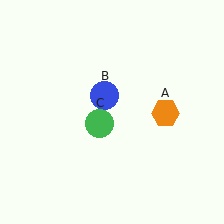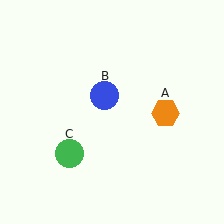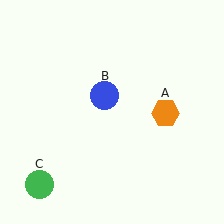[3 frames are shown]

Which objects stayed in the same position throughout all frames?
Orange hexagon (object A) and blue circle (object B) remained stationary.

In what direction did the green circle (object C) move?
The green circle (object C) moved down and to the left.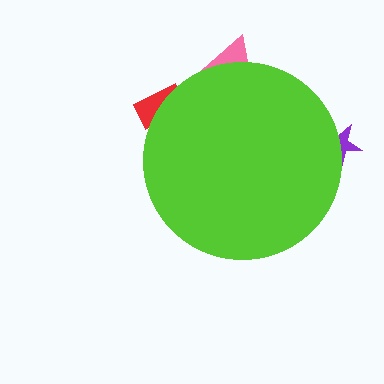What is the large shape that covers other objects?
A lime circle.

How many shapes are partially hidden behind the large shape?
3 shapes are partially hidden.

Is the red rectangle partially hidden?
Yes, the red rectangle is partially hidden behind the lime circle.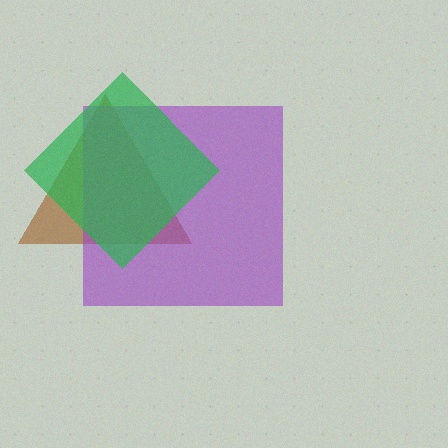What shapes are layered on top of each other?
The layered shapes are: a brown triangle, a purple square, a green diamond.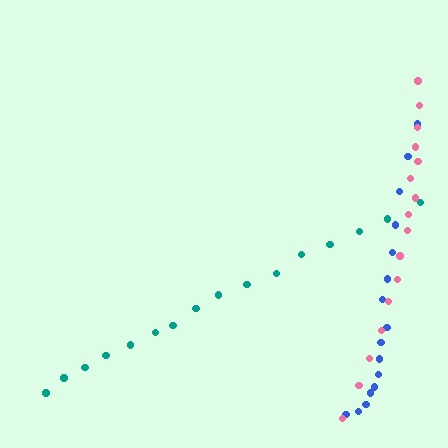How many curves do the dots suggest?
There are 3 distinct paths.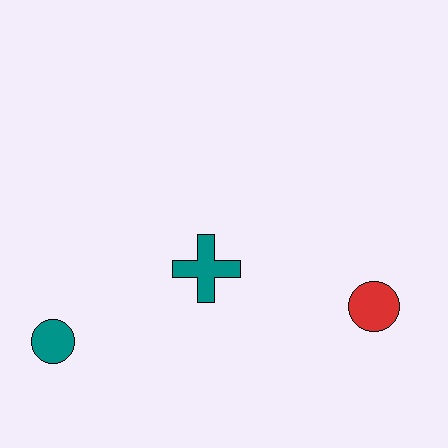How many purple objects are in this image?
There are no purple objects.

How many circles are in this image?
There are 2 circles.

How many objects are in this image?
There are 3 objects.